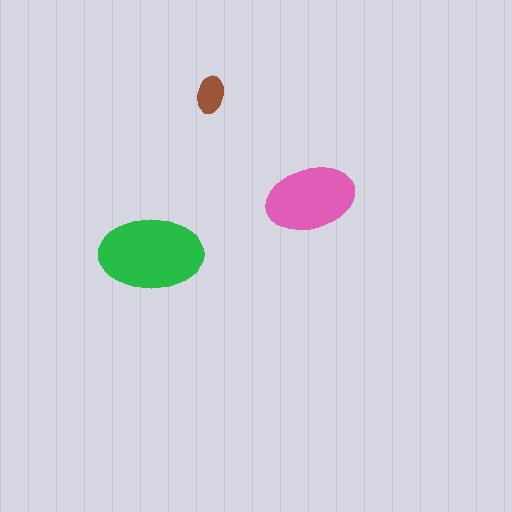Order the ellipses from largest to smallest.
the green one, the pink one, the brown one.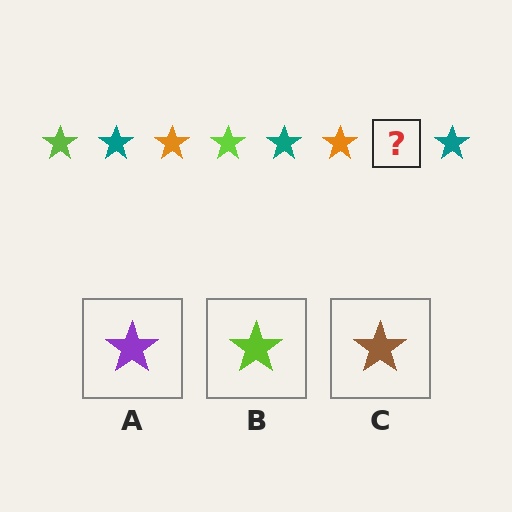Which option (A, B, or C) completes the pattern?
B.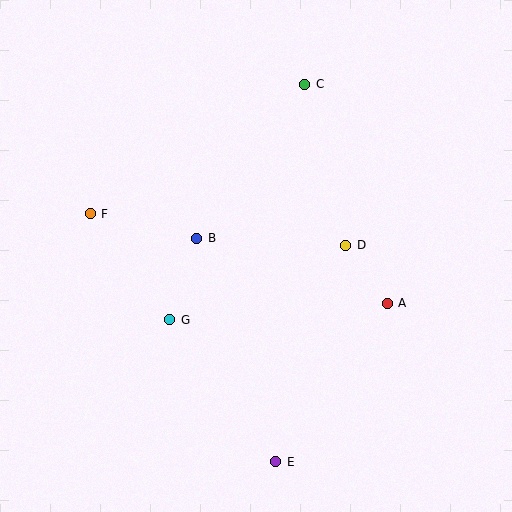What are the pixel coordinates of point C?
Point C is at (305, 84).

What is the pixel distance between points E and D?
The distance between E and D is 227 pixels.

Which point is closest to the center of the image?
Point B at (197, 239) is closest to the center.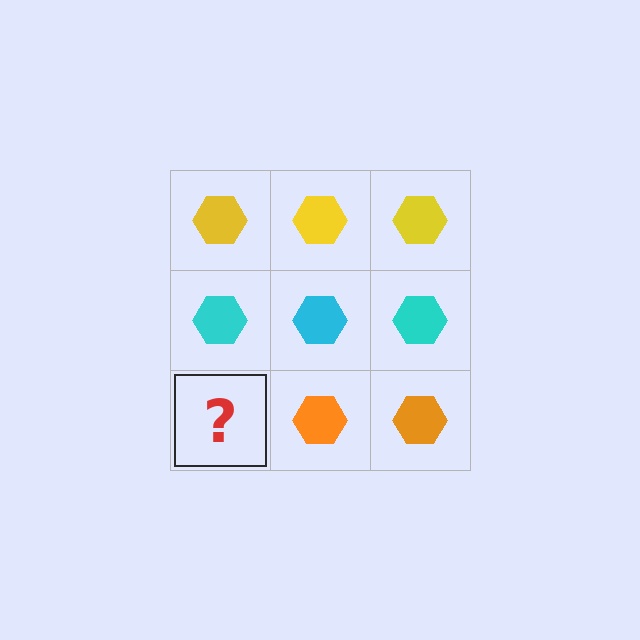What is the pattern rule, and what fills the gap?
The rule is that each row has a consistent color. The gap should be filled with an orange hexagon.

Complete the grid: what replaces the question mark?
The question mark should be replaced with an orange hexagon.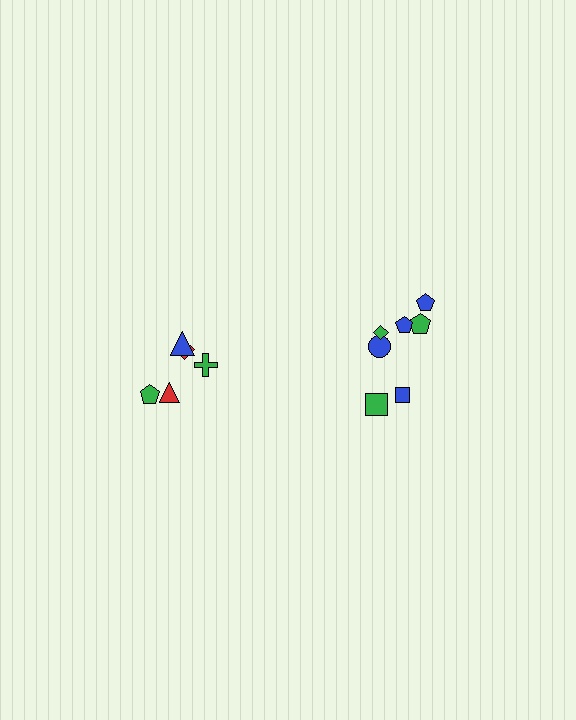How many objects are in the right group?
There are 7 objects.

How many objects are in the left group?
There are 5 objects.